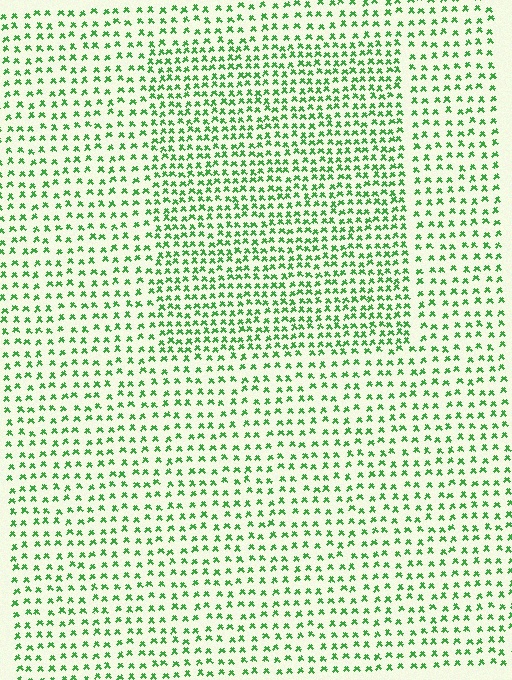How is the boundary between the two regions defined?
The boundary is defined by a change in element density (approximately 1.7x ratio). All elements are the same color, size, and shape.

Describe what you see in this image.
The image contains small green elements arranged at two different densities. A rectangle-shaped region is visible where the elements are more densely packed than the surrounding area.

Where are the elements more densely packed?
The elements are more densely packed inside the rectangle boundary.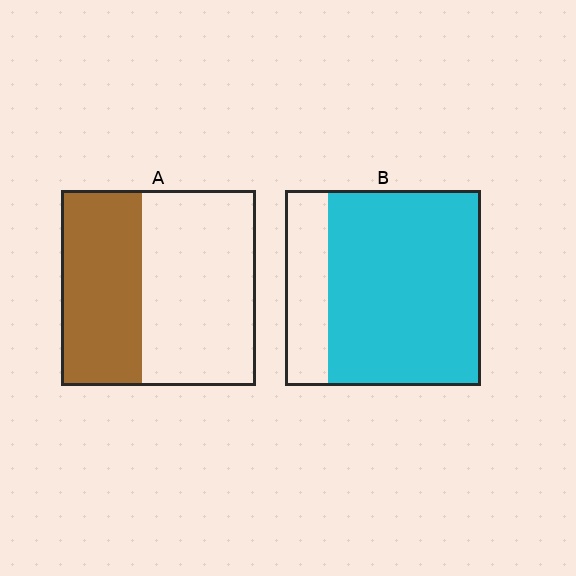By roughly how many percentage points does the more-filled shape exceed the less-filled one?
By roughly 35 percentage points (B over A).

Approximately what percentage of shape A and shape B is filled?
A is approximately 40% and B is approximately 80%.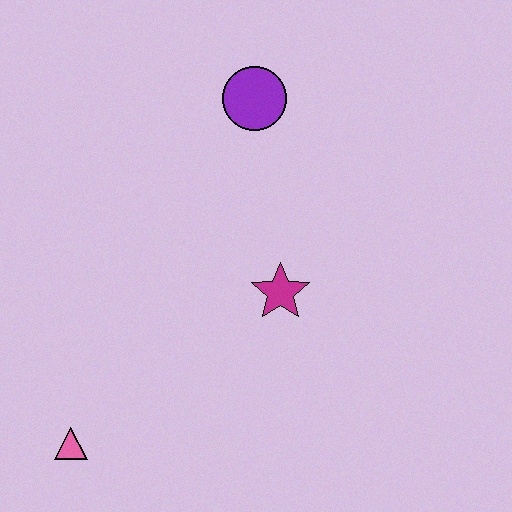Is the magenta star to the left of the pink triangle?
No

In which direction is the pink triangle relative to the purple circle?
The pink triangle is below the purple circle.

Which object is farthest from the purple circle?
The pink triangle is farthest from the purple circle.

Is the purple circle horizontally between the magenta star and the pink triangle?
Yes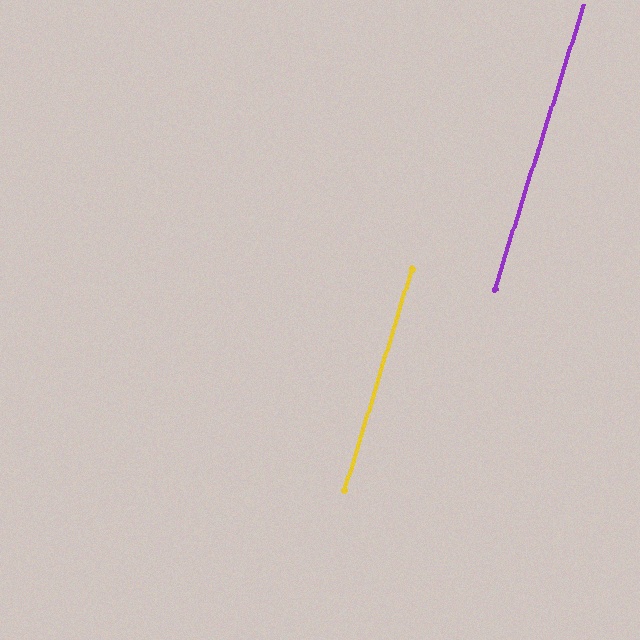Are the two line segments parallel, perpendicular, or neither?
Parallel — their directions differ by only 0.6°.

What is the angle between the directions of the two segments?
Approximately 1 degree.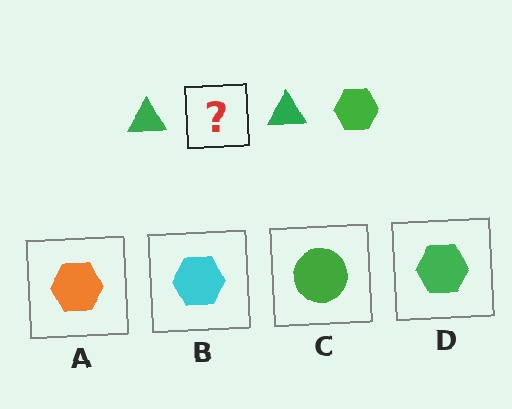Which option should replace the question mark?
Option D.